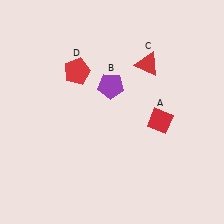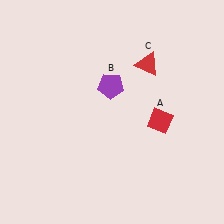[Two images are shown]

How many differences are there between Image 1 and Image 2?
There is 1 difference between the two images.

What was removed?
The red pentagon (D) was removed in Image 2.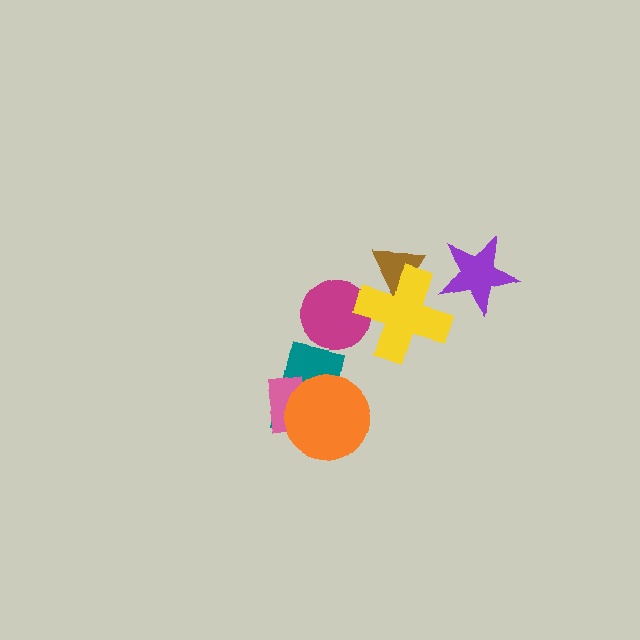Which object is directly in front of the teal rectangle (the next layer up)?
The pink rectangle is directly in front of the teal rectangle.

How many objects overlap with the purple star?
0 objects overlap with the purple star.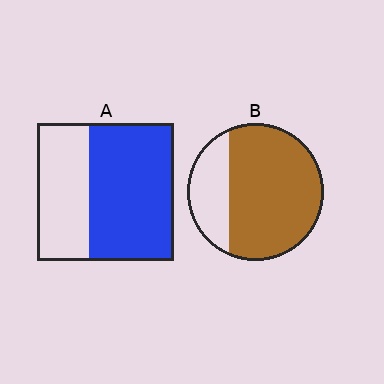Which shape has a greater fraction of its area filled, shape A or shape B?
Shape B.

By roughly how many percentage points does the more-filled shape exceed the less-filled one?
By roughly 10 percentage points (B over A).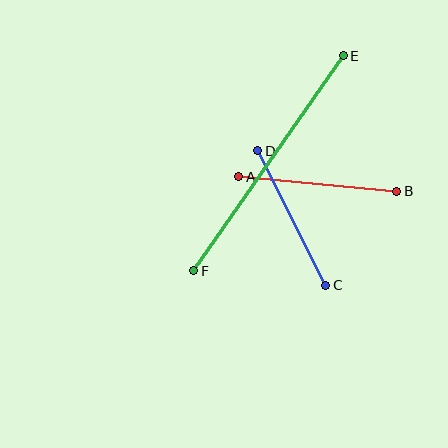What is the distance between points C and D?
The distance is approximately 151 pixels.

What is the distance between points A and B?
The distance is approximately 159 pixels.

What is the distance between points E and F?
The distance is approximately 262 pixels.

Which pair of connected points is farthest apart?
Points E and F are farthest apart.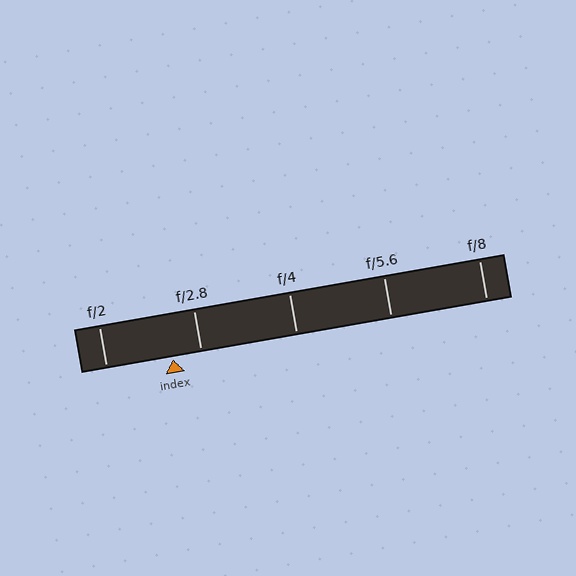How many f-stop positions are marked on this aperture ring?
There are 5 f-stop positions marked.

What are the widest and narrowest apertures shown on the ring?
The widest aperture shown is f/2 and the narrowest is f/8.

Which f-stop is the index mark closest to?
The index mark is closest to f/2.8.